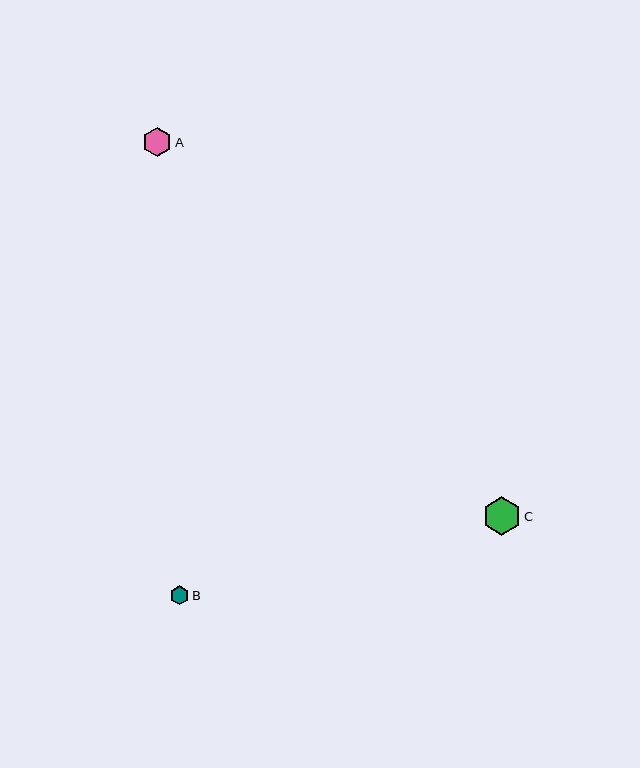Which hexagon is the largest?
Hexagon C is the largest with a size of approximately 39 pixels.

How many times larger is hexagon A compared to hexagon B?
Hexagon A is approximately 1.6 times the size of hexagon B.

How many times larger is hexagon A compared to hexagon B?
Hexagon A is approximately 1.6 times the size of hexagon B.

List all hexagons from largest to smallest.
From largest to smallest: C, A, B.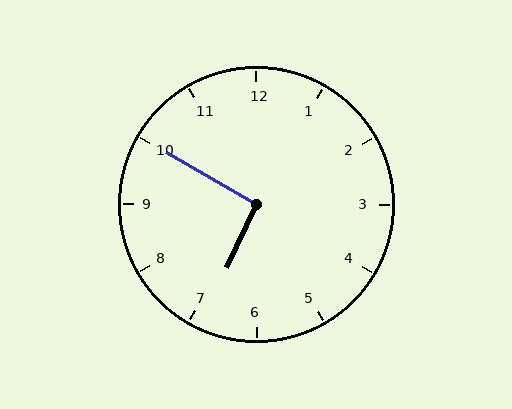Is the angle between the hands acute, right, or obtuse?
It is right.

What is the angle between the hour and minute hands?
Approximately 95 degrees.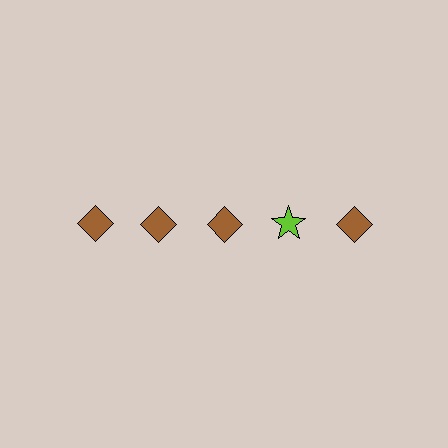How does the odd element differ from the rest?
It differs in both color (lime instead of brown) and shape (star instead of diamond).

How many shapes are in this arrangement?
There are 5 shapes arranged in a grid pattern.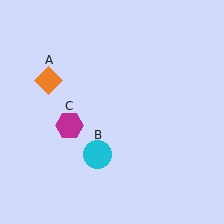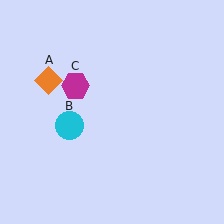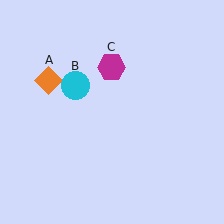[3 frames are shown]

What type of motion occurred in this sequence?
The cyan circle (object B), magenta hexagon (object C) rotated clockwise around the center of the scene.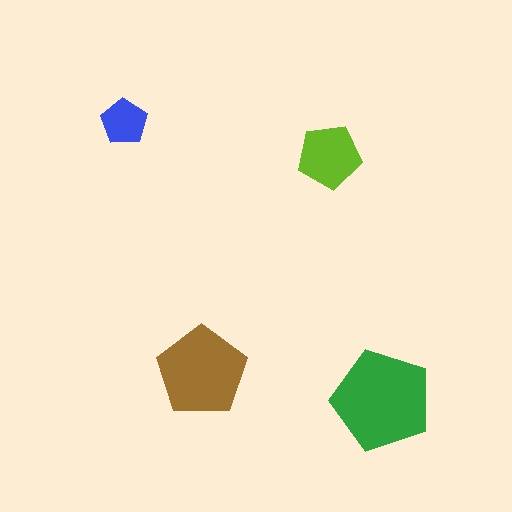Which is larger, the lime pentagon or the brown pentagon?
The brown one.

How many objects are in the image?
There are 4 objects in the image.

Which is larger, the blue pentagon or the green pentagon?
The green one.